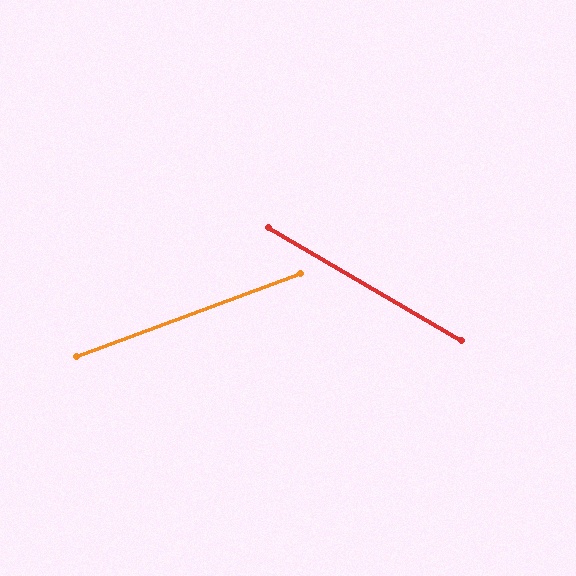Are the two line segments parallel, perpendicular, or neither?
Neither parallel nor perpendicular — they differ by about 51°.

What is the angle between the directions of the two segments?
Approximately 51 degrees.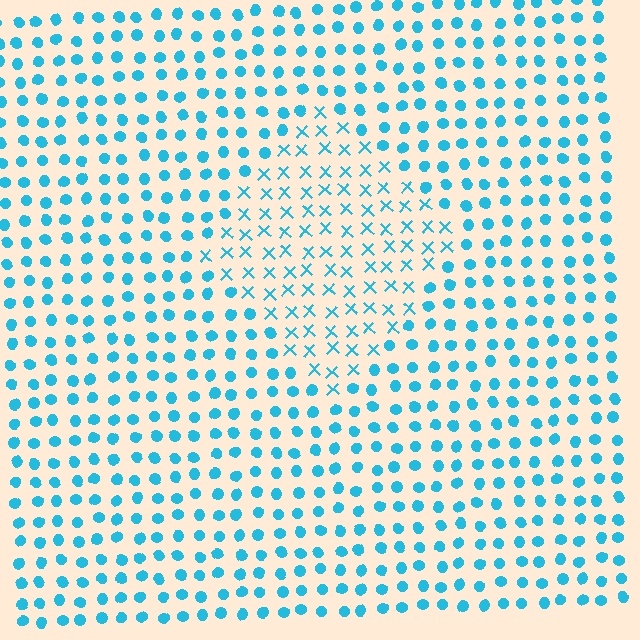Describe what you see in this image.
The image is filled with small cyan elements arranged in a uniform grid. A diamond-shaped region contains X marks, while the surrounding area contains circles. The boundary is defined purely by the change in element shape.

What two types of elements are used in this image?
The image uses X marks inside the diamond region and circles outside it.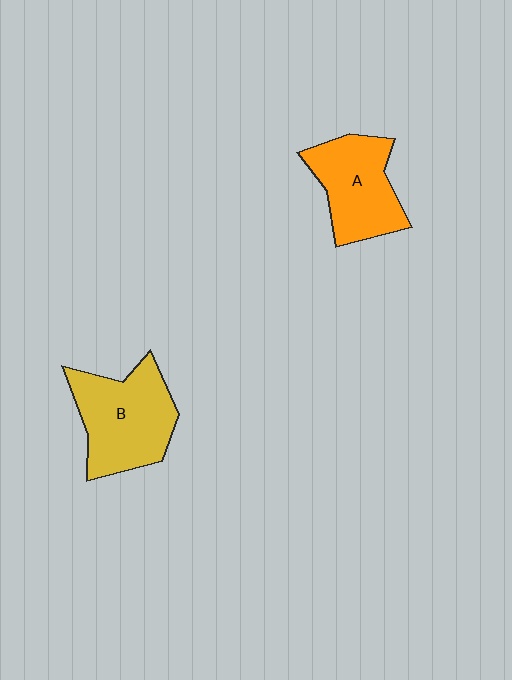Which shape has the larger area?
Shape B (yellow).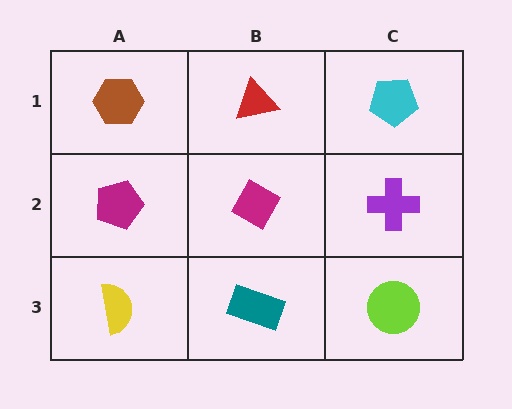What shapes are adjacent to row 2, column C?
A cyan pentagon (row 1, column C), a lime circle (row 3, column C), a magenta diamond (row 2, column B).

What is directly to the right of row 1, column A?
A red triangle.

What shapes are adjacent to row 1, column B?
A magenta diamond (row 2, column B), a brown hexagon (row 1, column A), a cyan pentagon (row 1, column C).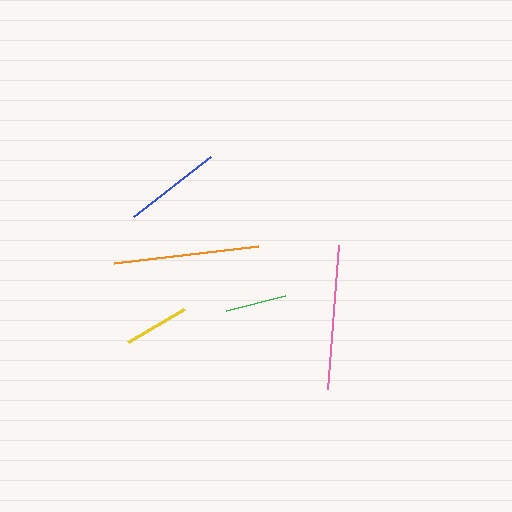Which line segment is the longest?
The orange line is the longest at approximately 145 pixels.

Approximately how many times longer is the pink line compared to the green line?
The pink line is approximately 2.4 times the length of the green line.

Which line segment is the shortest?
The green line is the shortest at approximately 61 pixels.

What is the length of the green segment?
The green segment is approximately 61 pixels long.